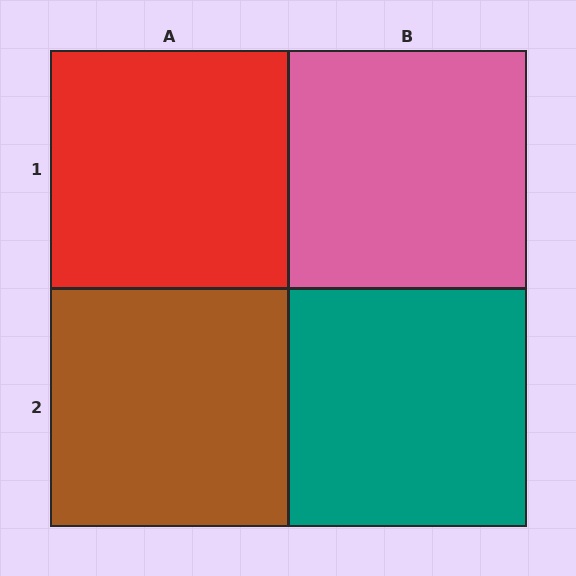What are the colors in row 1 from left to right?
Red, pink.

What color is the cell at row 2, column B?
Teal.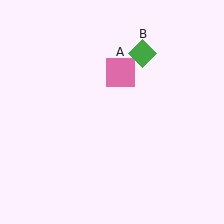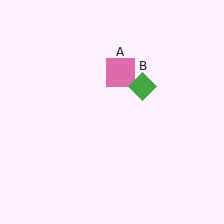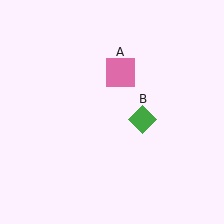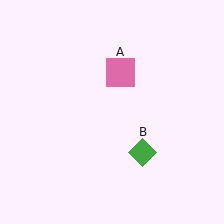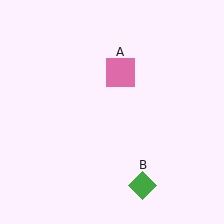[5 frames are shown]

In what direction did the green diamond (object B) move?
The green diamond (object B) moved down.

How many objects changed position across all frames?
1 object changed position: green diamond (object B).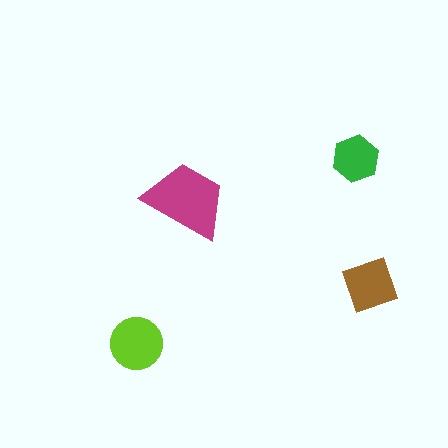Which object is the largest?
The magenta trapezoid.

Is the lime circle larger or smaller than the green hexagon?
Larger.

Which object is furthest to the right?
The brown diamond is rightmost.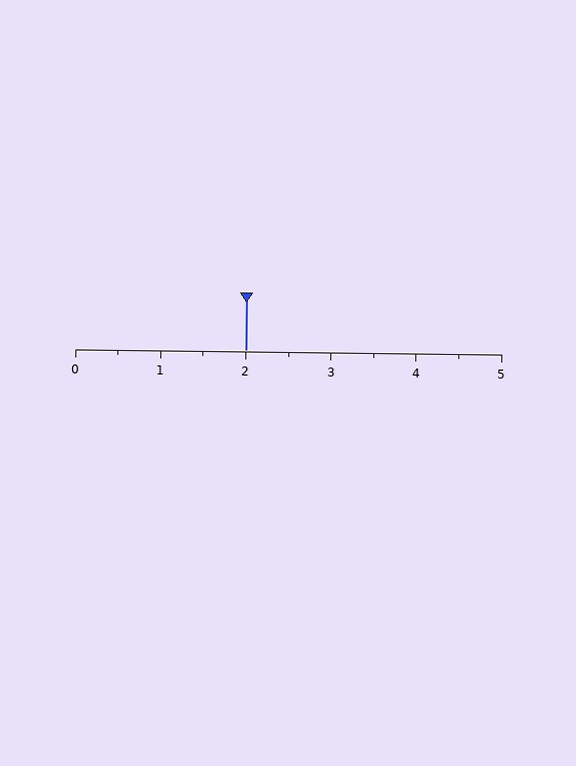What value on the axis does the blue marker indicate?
The marker indicates approximately 2.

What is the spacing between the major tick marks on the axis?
The major ticks are spaced 1 apart.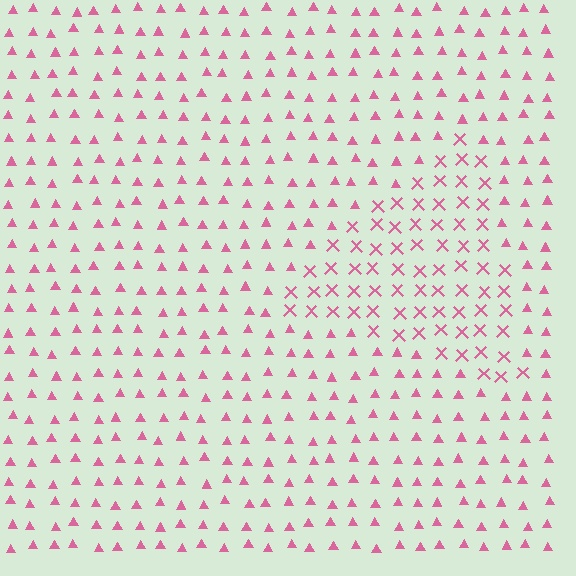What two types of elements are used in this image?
The image uses X marks inside the triangle region and triangles outside it.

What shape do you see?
I see a triangle.